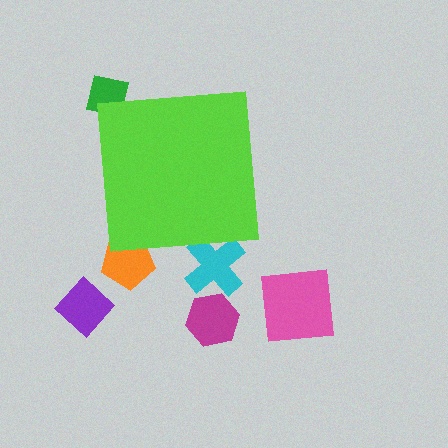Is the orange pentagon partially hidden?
Yes, the orange pentagon is partially hidden behind the lime square.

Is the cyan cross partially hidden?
Yes, the cyan cross is partially hidden behind the lime square.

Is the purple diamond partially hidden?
No, the purple diamond is fully visible.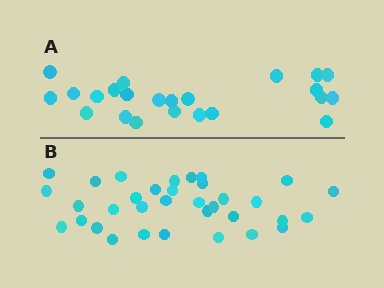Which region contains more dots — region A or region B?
Region B (the bottom region) has more dots.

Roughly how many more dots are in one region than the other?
Region B has roughly 12 or so more dots than region A.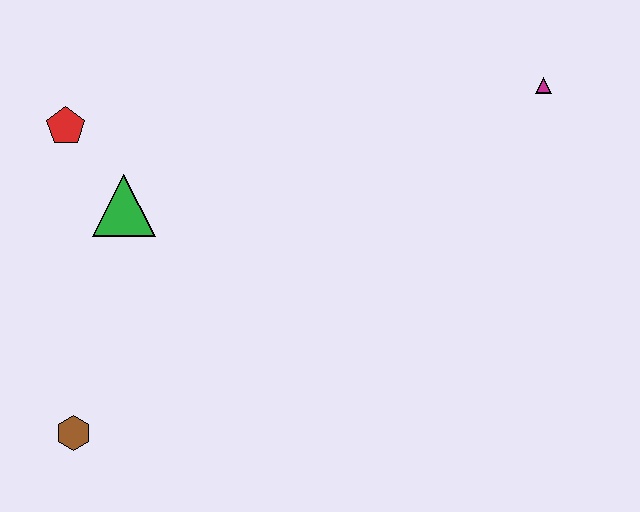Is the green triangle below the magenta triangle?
Yes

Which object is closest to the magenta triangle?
The green triangle is closest to the magenta triangle.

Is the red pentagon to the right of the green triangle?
No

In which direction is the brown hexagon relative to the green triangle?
The brown hexagon is below the green triangle.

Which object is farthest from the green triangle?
The magenta triangle is farthest from the green triangle.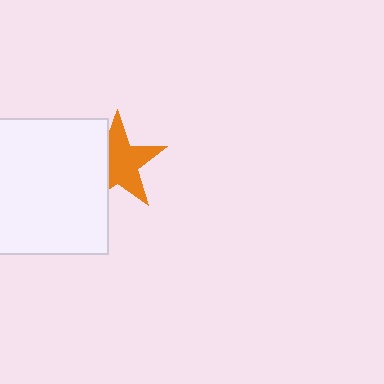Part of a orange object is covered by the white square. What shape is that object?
It is a star.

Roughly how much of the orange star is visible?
About half of it is visible (roughly 65%).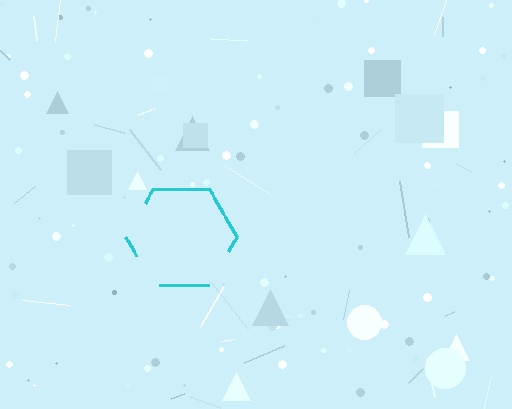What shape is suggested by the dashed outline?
The dashed outline suggests a hexagon.